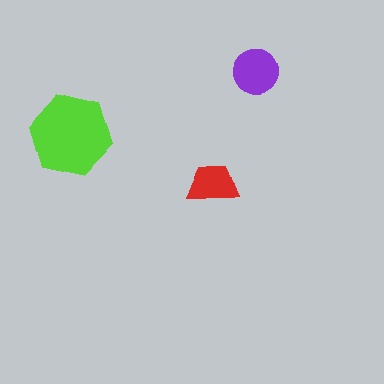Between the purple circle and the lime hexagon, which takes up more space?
The lime hexagon.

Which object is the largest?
The lime hexagon.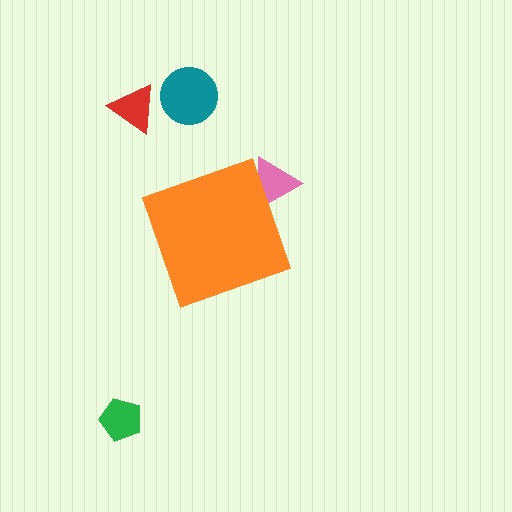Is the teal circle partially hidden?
No, the teal circle is fully visible.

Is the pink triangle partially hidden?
Yes, the pink triangle is partially hidden behind the orange diamond.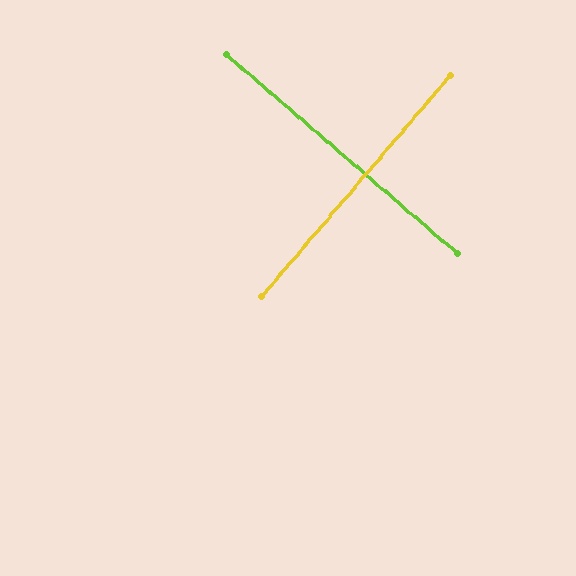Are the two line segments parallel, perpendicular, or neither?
Perpendicular — they meet at approximately 90°.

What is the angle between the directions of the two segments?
Approximately 90 degrees.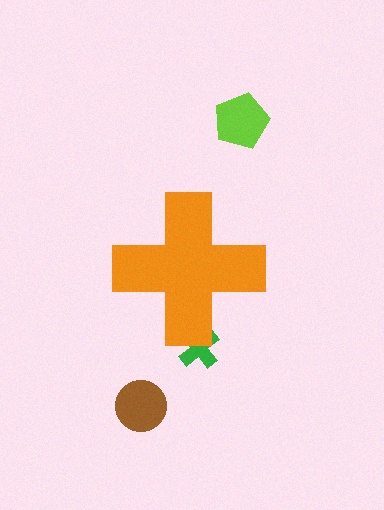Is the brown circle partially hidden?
No, the brown circle is fully visible.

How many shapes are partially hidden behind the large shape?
1 shape is partially hidden.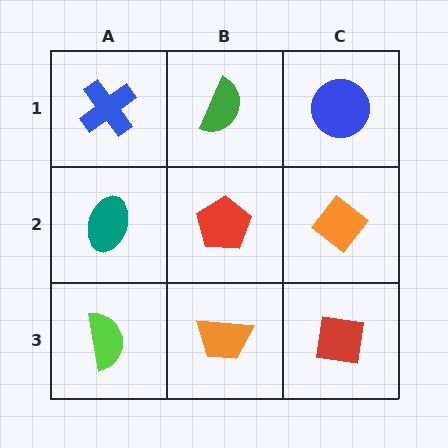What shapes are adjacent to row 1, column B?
A red pentagon (row 2, column B), a blue cross (row 1, column A), a blue circle (row 1, column C).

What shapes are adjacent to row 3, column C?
An orange diamond (row 2, column C), an orange trapezoid (row 3, column B).